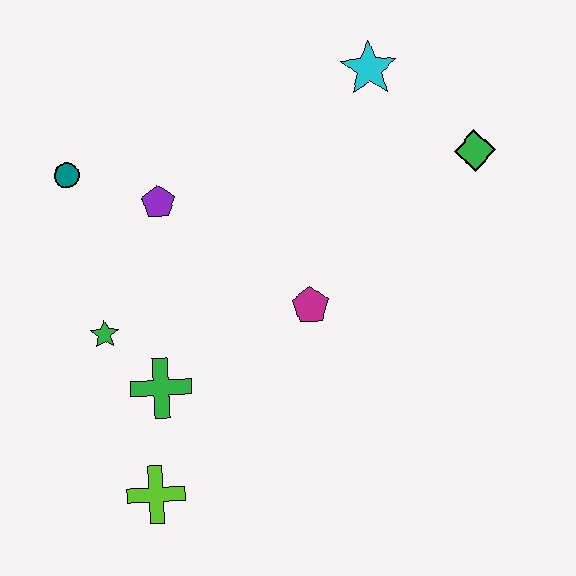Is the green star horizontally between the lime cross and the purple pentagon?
No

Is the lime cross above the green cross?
No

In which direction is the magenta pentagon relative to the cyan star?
The magenta pentagon is below the cyan star.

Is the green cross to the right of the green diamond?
No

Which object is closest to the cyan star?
The green diamond is closest to the cyan star.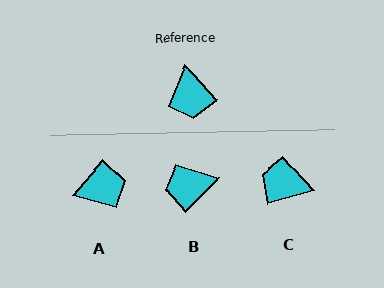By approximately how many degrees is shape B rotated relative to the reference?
Approximately 87 degrees clockwise.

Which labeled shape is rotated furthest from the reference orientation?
C, about 117 degrees away.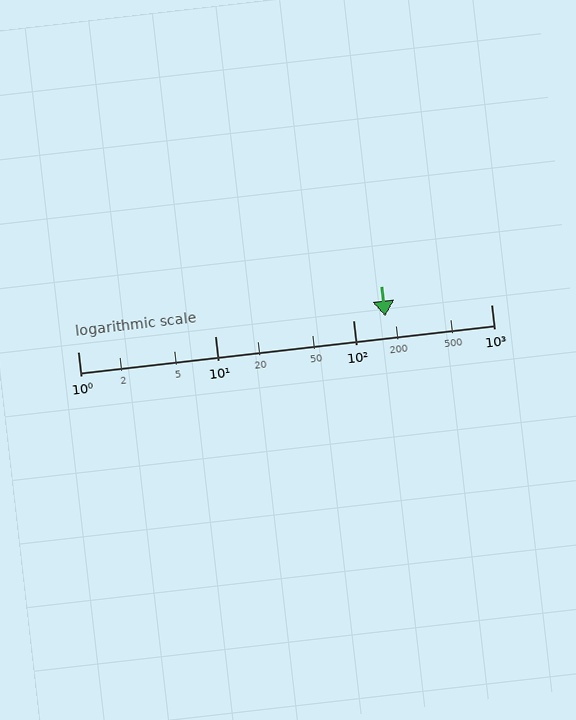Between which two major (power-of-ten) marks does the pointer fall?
The pointer is between 100 and 1000.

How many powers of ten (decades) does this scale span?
The scale spans 3 decades, from 1 to 1000.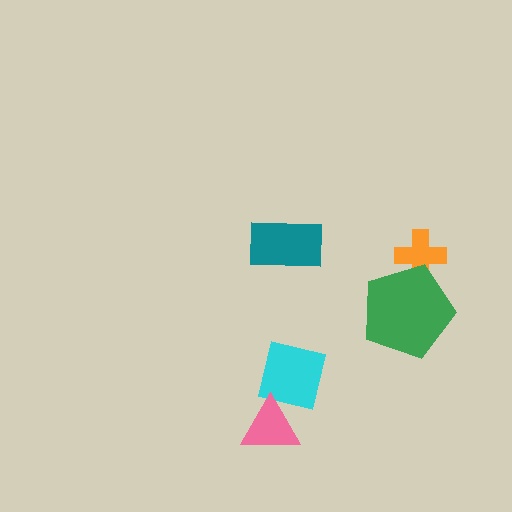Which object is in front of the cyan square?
The pink triangle is in front of the cyan square.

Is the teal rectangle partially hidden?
No, no other shape covers it.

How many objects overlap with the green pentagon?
1 object overlaps with the green pentagon.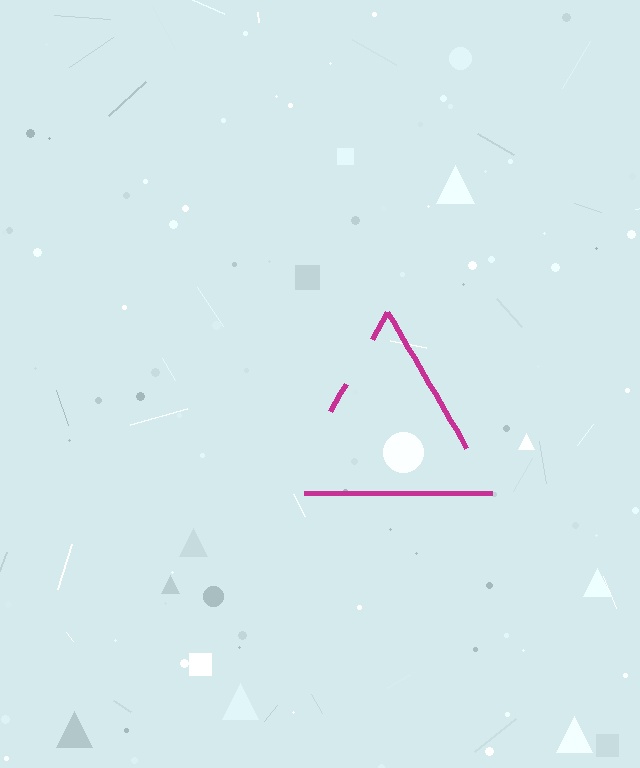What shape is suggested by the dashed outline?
The dashed outline suggests a triangle.